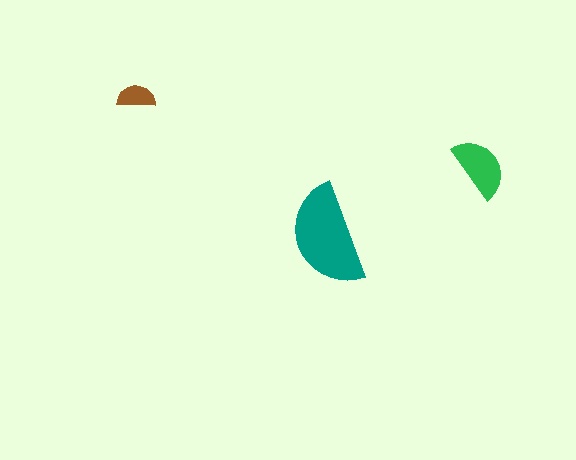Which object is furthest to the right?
The green semicircle is rightmost.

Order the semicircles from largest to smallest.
the teal one, the green one, the brown one.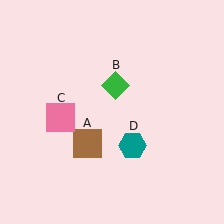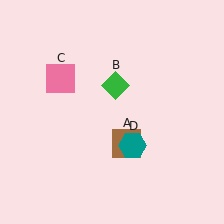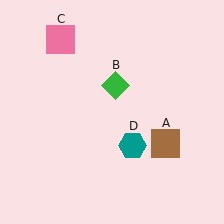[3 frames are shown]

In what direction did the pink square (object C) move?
The pink square (object C) moved up.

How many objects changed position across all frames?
2 objects changed position: brown square (object A), pink square (object C).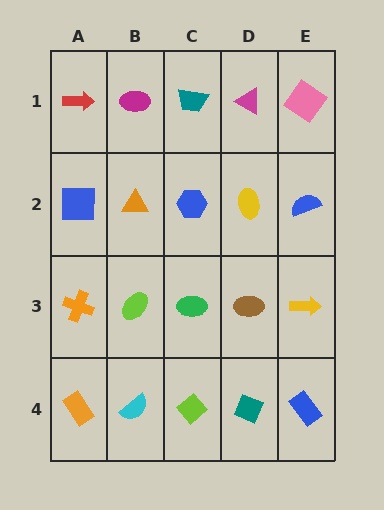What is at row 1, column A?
A red arrow.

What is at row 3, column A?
An orange cross.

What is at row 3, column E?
A yellow arrow.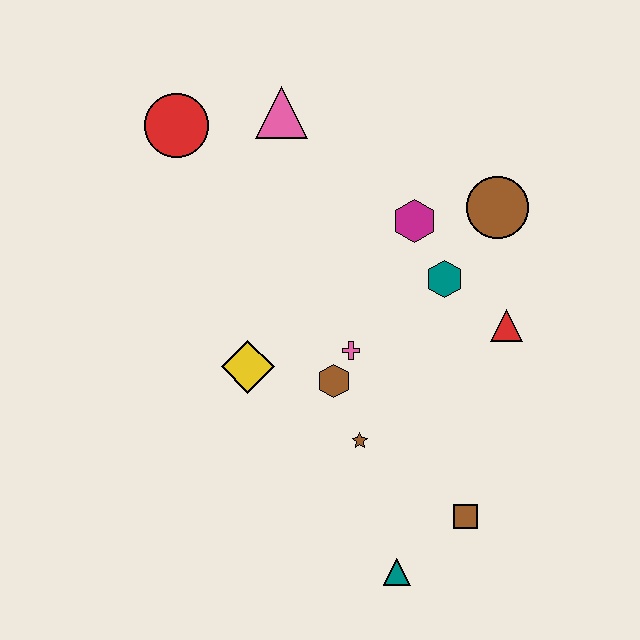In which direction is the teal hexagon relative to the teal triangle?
The teal hexagon is above the teal triangle.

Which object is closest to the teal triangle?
The brown square is closest to the teal triangle.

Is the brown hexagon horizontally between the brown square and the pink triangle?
Yes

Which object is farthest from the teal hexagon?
The red circle is farthest from the teal hexagon.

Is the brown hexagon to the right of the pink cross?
No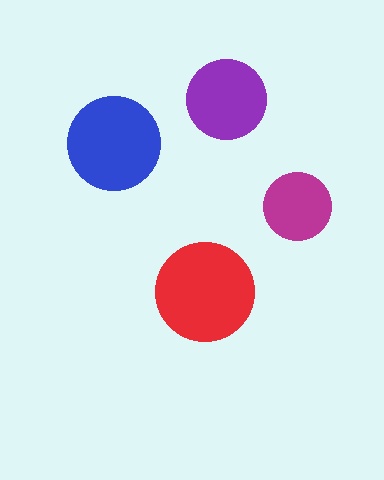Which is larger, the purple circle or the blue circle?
The blue one.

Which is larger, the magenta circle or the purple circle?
The purple one.